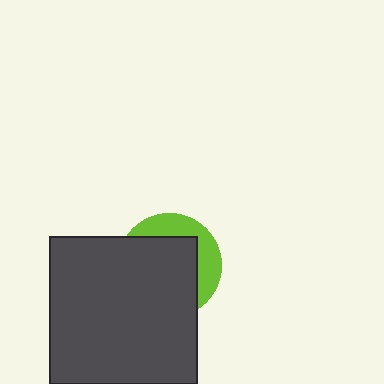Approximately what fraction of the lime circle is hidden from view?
Roughly 68% of the lime circle is hidden behind the dark gray square.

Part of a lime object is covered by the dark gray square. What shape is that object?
It is a circle.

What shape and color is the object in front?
The object in front is a dark gray square.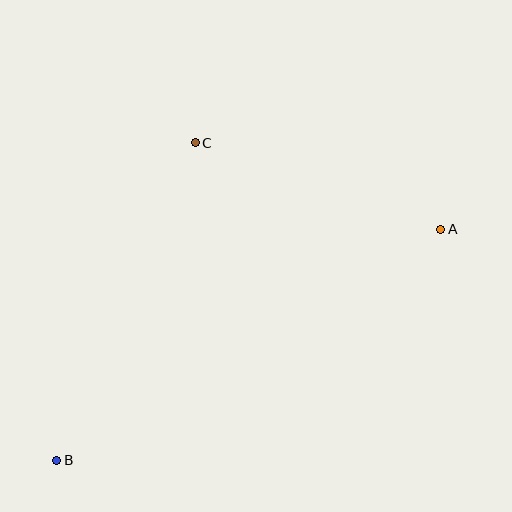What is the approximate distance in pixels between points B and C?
The distance between B and C is approximately 347 pixels.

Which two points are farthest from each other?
Points A and B are farthest from each other.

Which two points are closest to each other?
Points A and C are closest to each other.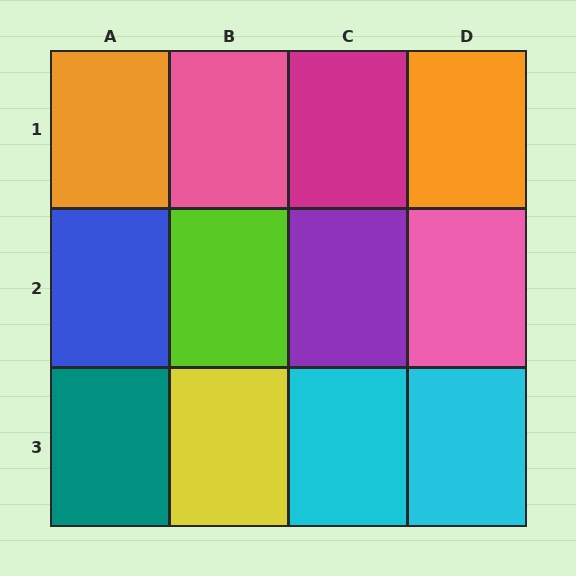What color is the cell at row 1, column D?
Orange.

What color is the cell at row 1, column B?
Pink.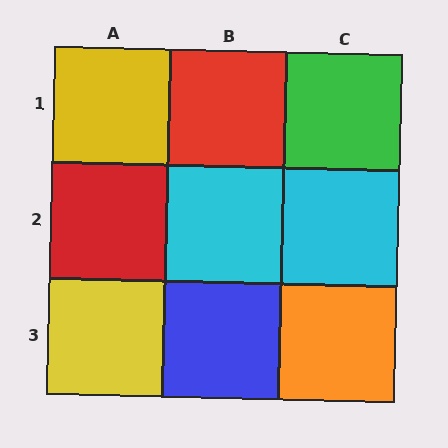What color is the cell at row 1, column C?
Green.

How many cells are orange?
1 cell is orange.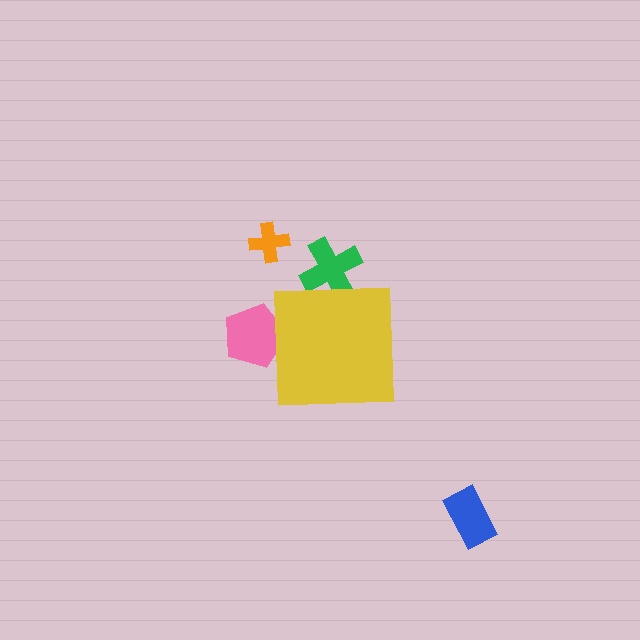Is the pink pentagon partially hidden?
Yes, the pink pentagon is partially hidden behind the yellow square.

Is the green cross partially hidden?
Yes, the green cross is partially hidden behind the yellow square.